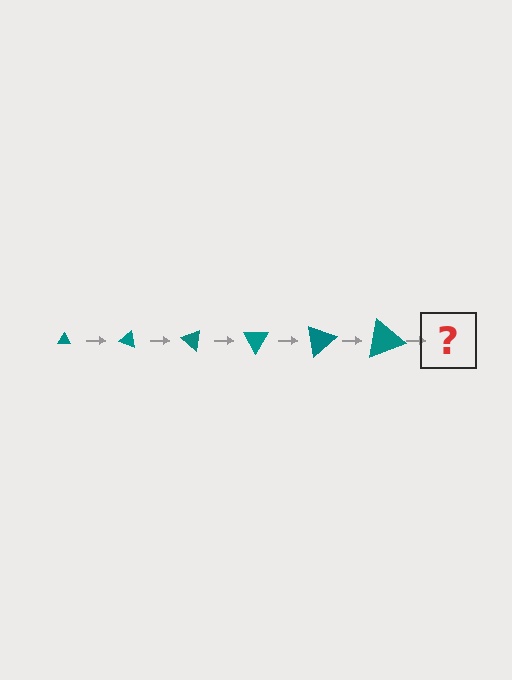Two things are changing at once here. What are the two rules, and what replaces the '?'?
The two rules are that the triangle grows larger each step and it rotates 20 degrees each step. The '?' should be a triangle, larger than the previous one and rotated 120 degrees from the start.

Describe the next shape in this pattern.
It should be a triangle, larger than the previous one and rotated 120 degrees from the start.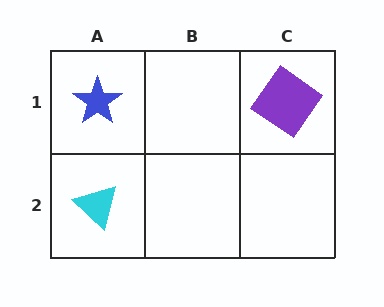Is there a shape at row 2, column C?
No, that cell is empty.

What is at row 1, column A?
A blue star.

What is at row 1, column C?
A purple diamond.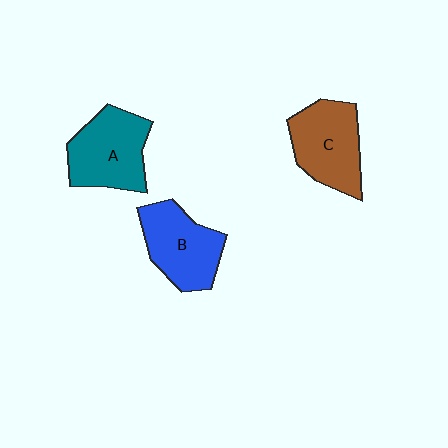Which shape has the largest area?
Shape A (teal).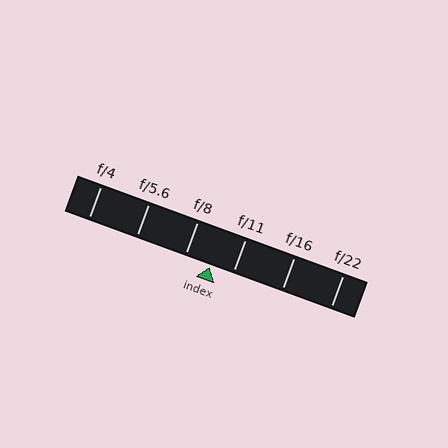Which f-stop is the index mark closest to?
The index mark is closest to f/11.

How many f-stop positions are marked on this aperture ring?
There are 6 f-stop positions marked.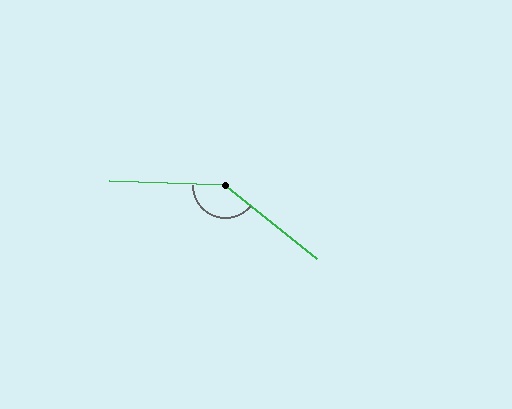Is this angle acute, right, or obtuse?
It is obtuse.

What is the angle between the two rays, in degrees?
Approximately 142 degrees.